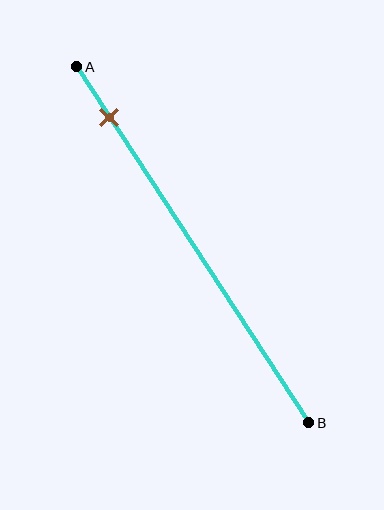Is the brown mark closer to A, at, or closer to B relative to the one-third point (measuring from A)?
The brown mark is closer to point A than the one-third point of segment AB.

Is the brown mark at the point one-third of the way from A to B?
No, the mark is at about 15% from A, not at the 33% one-third point.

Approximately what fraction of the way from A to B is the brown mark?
The brown mark is approximately 15% of the way from A to B.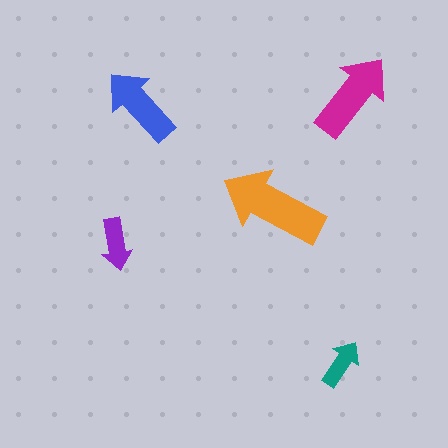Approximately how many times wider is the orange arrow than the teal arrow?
About 2 times wider.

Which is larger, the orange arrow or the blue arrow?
The orange one.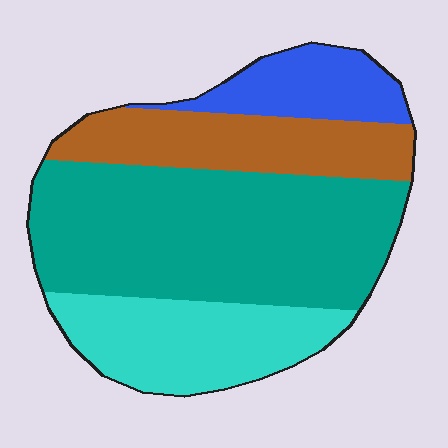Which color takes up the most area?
Teal, at roughly 45%.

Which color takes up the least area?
Blue, at roughly 10%.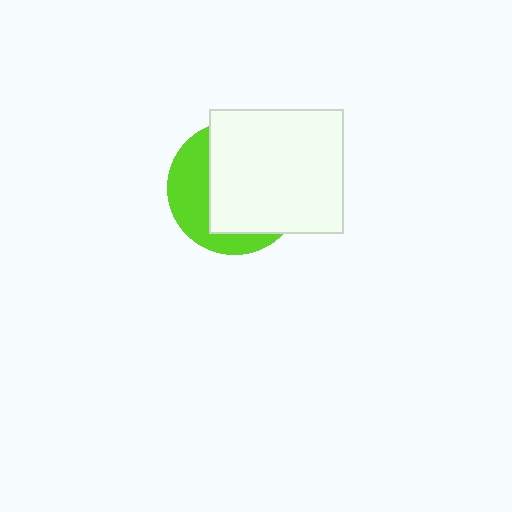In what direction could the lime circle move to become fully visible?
The lime circle could move left. That would shift it out from behind the white rectangle entirely.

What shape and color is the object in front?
The object in front is a white rectangle.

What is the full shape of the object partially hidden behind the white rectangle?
The partially hidden object is a lime circle.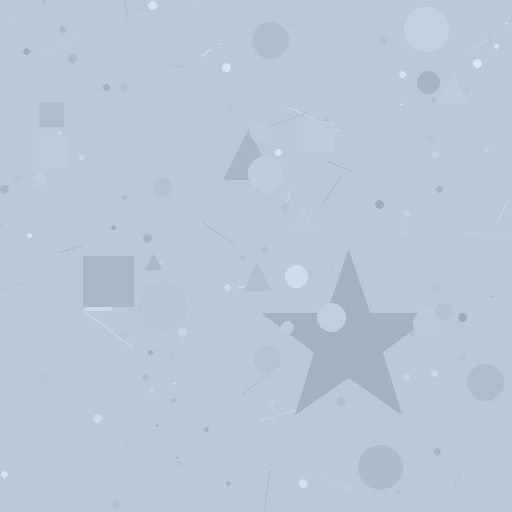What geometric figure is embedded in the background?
A star is embedded in the background.